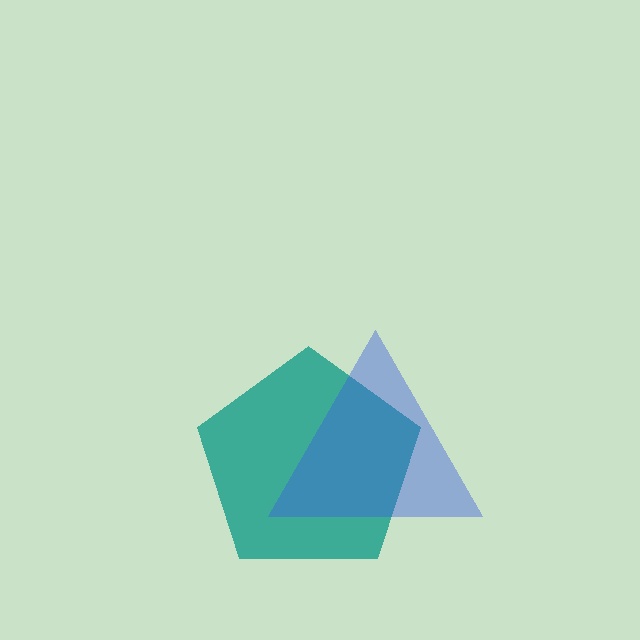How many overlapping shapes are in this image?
There are 2 overlapping shapes in the image.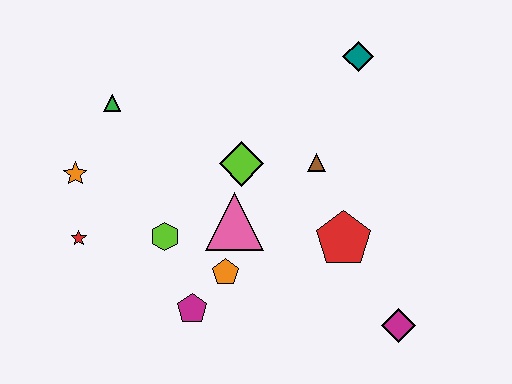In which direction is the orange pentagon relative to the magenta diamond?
The orange pentagon is to the left of the magenta diamond.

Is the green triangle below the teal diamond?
Yes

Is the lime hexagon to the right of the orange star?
Yes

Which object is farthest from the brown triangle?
The red star is farthest from the brown triangle.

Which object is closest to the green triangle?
The orange star is closest to the green triangle.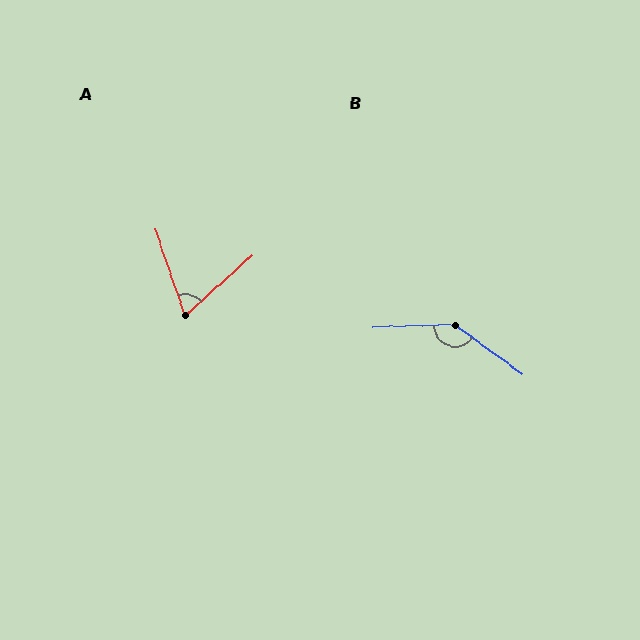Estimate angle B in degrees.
Approximately 142 degrees.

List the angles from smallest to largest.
A (67°), B (142°).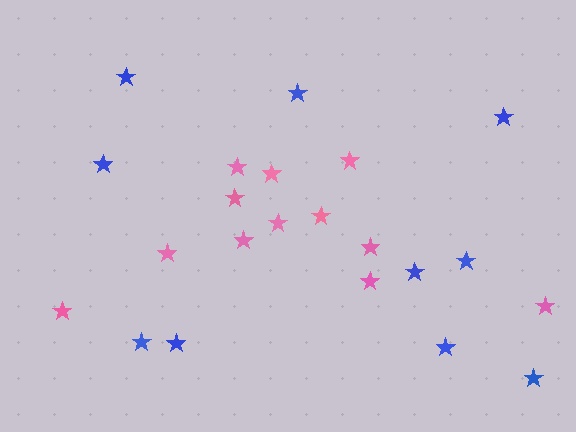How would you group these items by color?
There are 2 groups: one group of blue stars (10) and one group of pink stars (12).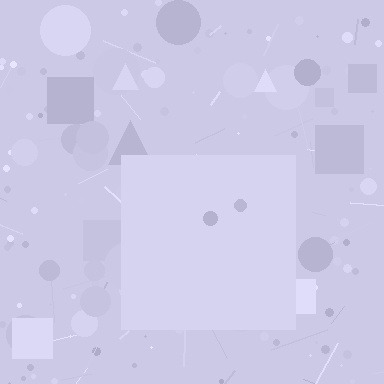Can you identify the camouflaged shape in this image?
The camouflaged shape is a square.